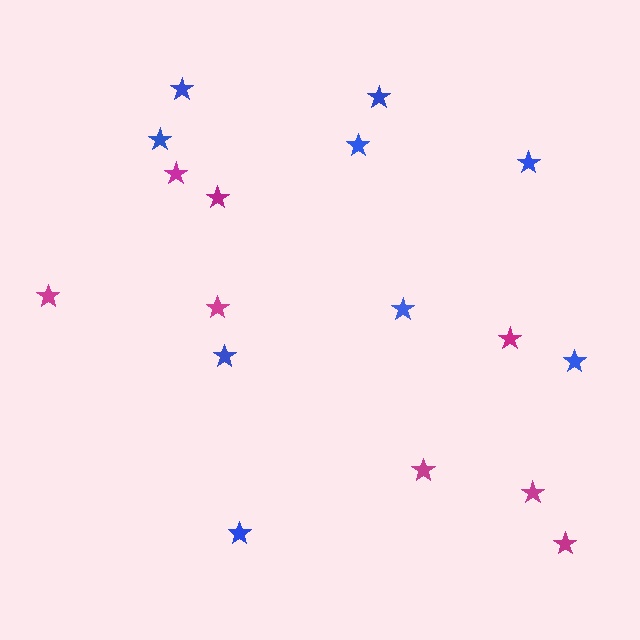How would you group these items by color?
There are 2 groups: one group of blue stars (9) and one group of magenta stars (8).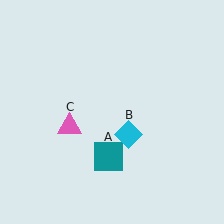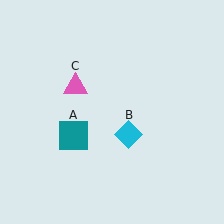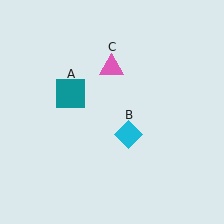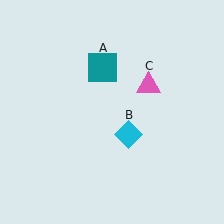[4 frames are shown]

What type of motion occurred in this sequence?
The teal square (object A), pink triangle (object C) rotated clockwise around the center of the scene.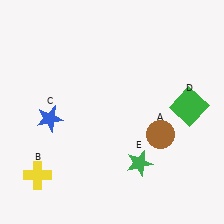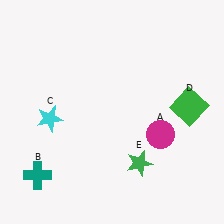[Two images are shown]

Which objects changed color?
A changed from brown to magenta. B changed from yellow to teal. C changed from blue to cyan.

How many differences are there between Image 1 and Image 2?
There are 3 differences between the two images.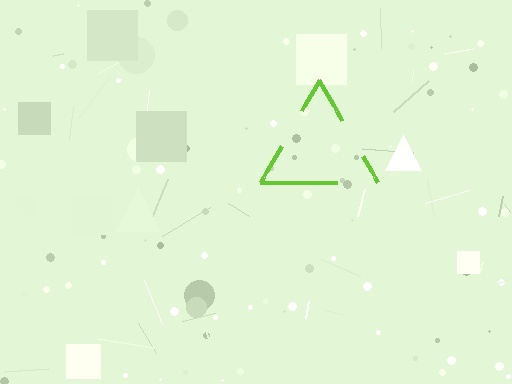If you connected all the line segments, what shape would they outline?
They would outline a triangle.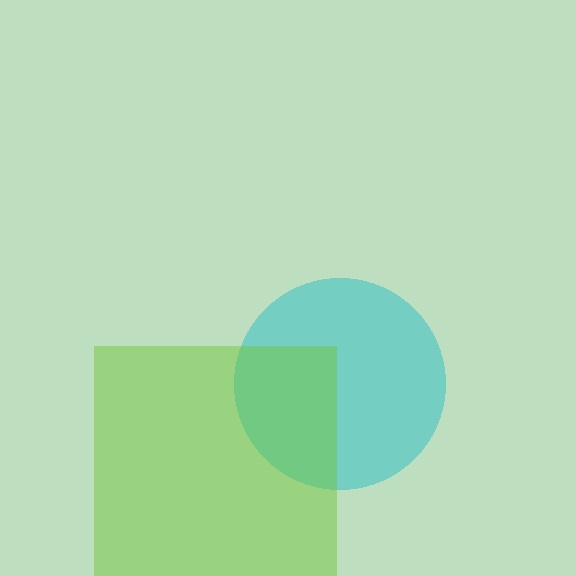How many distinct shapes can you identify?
There are 2 distinct shapes: a cyan circle, a lime square.